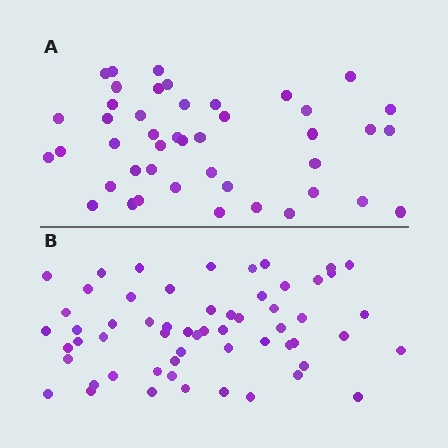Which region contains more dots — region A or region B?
Region B (the bottom region) has more dots.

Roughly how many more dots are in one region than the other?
Region B has approximately 15 more dots than region A.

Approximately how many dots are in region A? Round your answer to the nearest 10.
About 40 dots. (The exact count is 44, which rounds to 40.)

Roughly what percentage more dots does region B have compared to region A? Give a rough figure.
About 30% more.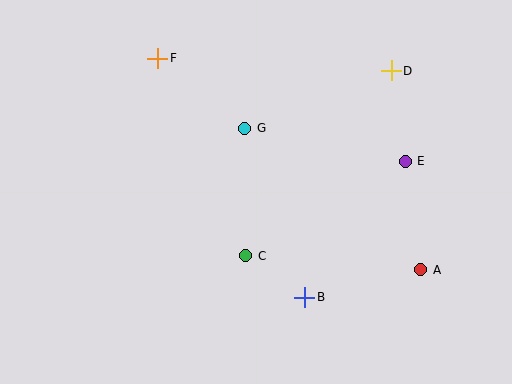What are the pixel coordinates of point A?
Point A is at (421, 270).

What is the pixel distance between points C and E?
The distance between C and E is 185 pixels.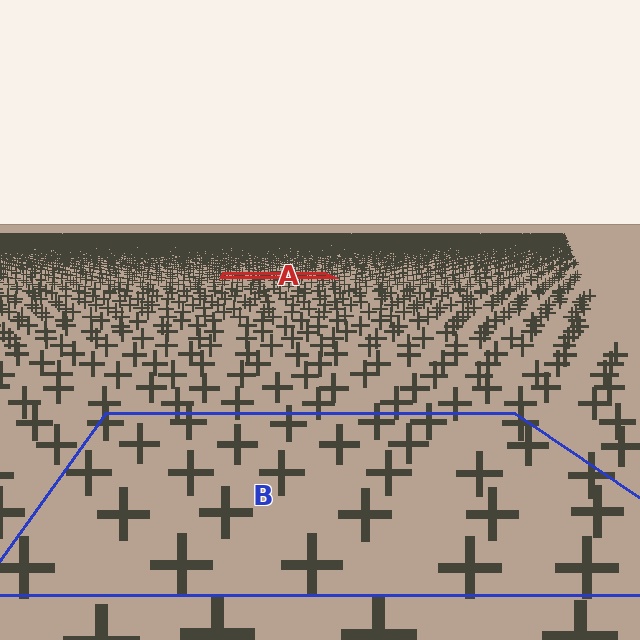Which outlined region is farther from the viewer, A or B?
Region A is farther from the viewer — the texture elements inside it appear smaller and more densely packed.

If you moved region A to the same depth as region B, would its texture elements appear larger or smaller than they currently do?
They would appear larger. At a closer depth, the same texture elements are projected at a bigger on-screen size.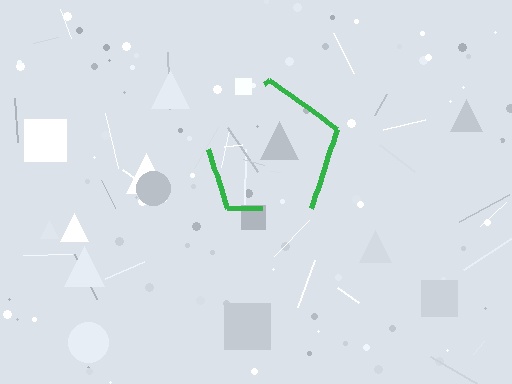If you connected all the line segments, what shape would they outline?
They would outline a pentagon.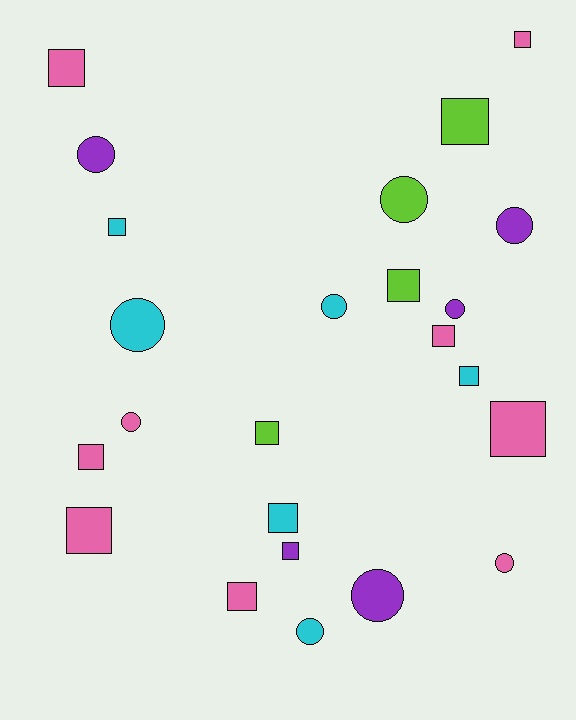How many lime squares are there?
There are 3 lime squares.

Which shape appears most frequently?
Square, with 14 objects.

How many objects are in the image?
There are 24 objects.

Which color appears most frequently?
Pink, with 9 objects.